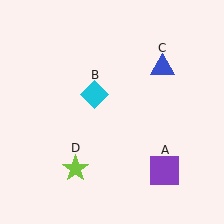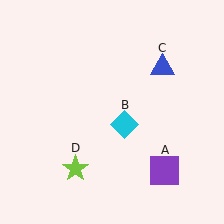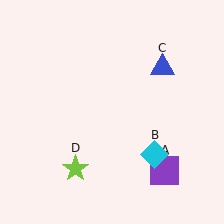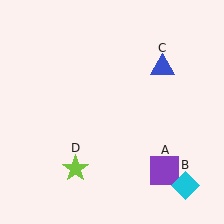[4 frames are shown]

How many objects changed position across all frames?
1 object changed position: cyan diamond (object B).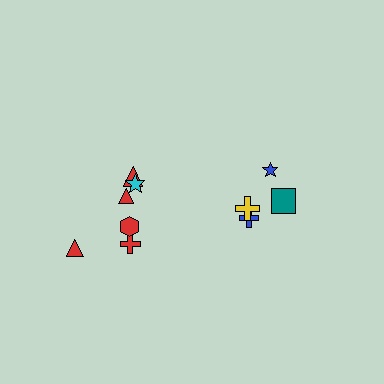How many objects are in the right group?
There are 4 objects.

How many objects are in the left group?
There are 6 objects.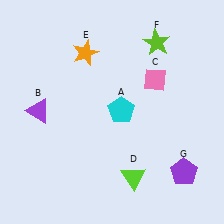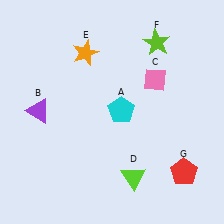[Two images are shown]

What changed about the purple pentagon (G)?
In Image 1, G is purple. In Image 2, it changed to red.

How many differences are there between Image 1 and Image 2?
There is 1 difference between the two images.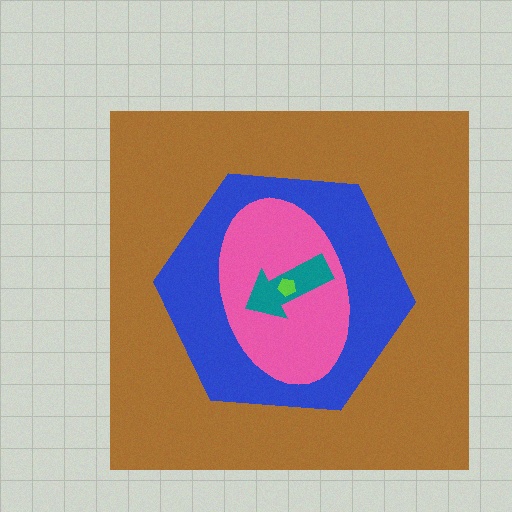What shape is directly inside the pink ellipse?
The teal arrow.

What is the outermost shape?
The brown square.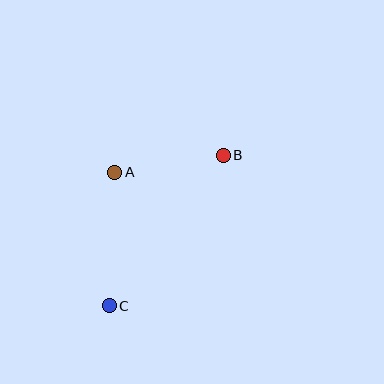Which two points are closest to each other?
Points A and B are closest to each other.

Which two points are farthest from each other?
Points B and C are farthest from each other.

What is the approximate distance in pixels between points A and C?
The distance between A and C is approximately 133 pixels.